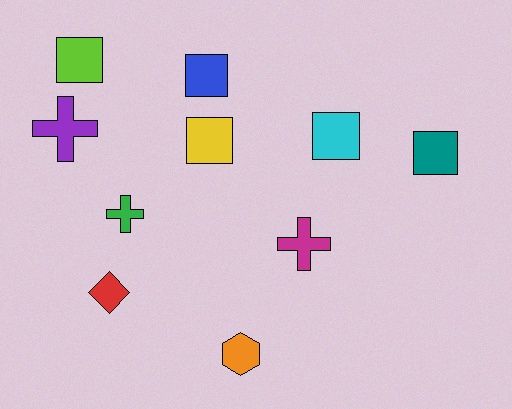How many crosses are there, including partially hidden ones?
There are 3 crosses.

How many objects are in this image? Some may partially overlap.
There are 10 objects.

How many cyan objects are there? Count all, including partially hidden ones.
There is 1 cyan object.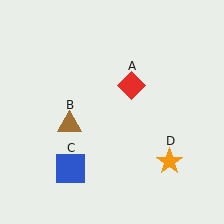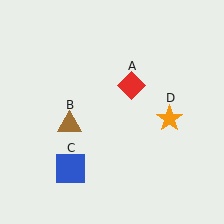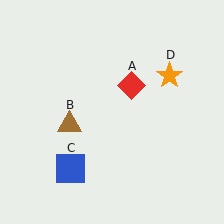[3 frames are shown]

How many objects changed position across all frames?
1 object changed position: orange star (object D).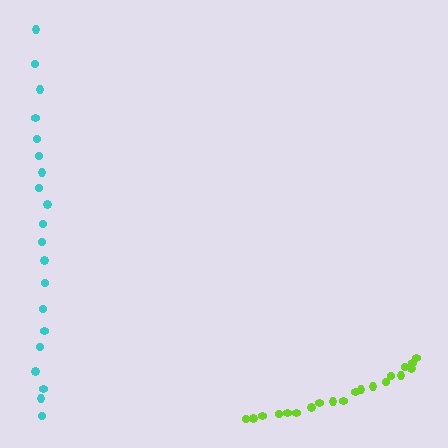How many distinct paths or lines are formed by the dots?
There are 2 distinct paths.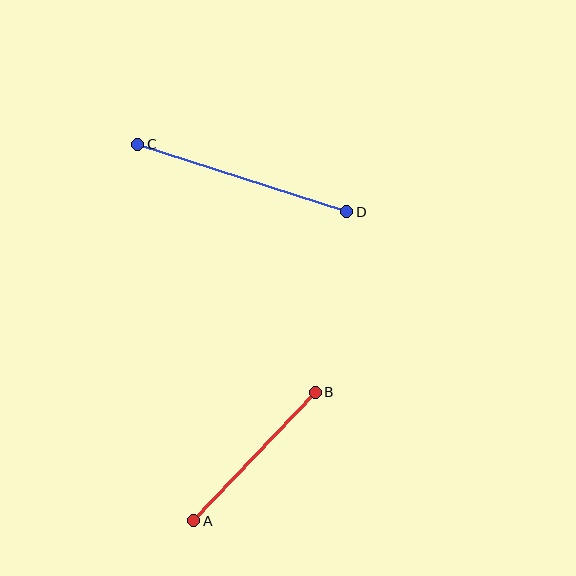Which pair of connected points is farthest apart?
Points C and D are farthest apart.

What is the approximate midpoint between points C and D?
The midpoint is at approximately (242, 178) pixels.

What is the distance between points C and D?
The distance is approximately 220 pixels.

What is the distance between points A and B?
The distance is approximately 177 pixels.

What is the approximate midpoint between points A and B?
The midpoint is at approximately (254, 457) pixels.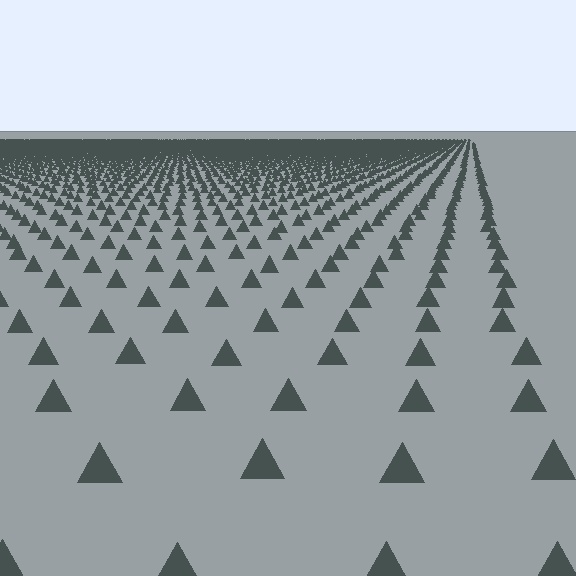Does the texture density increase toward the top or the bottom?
Density increases toward the top.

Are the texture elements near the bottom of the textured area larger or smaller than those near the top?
Larger. Near the bottom, elements are closer to the viewer and appear at a bigger on-screen size.